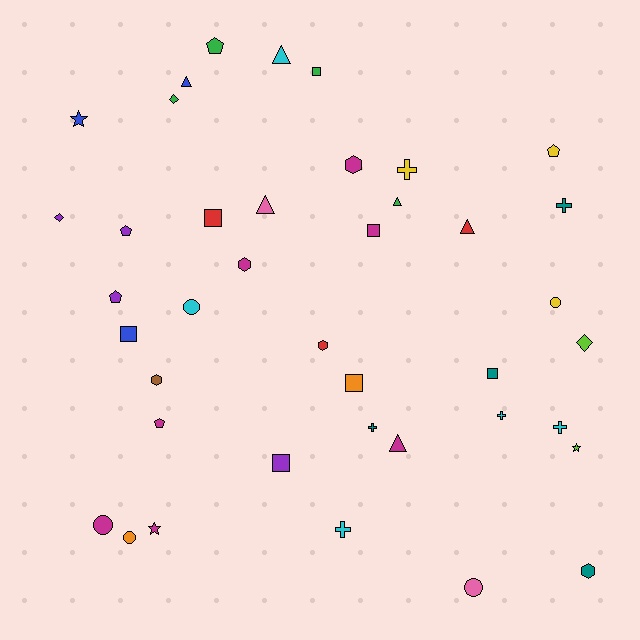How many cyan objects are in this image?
There are 5 cyan objects.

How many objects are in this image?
There are 40 objects.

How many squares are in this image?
There are 7 squares.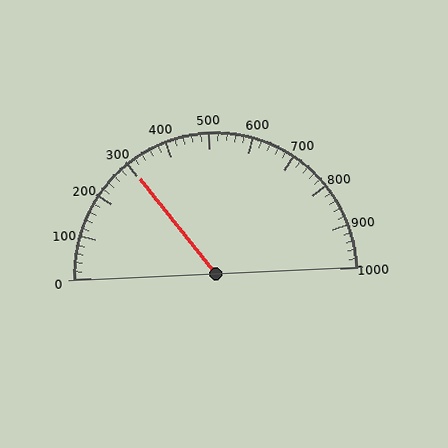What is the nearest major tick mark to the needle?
The nearest major tick mark is 300.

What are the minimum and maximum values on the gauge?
The gauge ranges from 0 to 1000.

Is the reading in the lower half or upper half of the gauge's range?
The reading is in the lower half of the range (0 to 1000).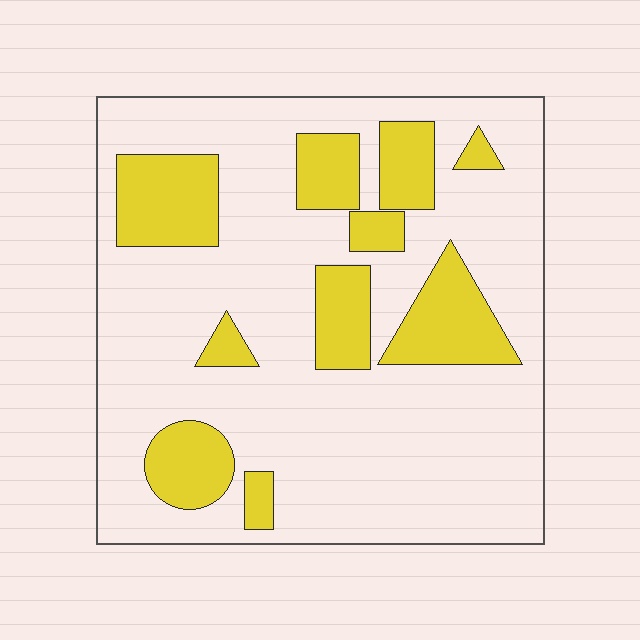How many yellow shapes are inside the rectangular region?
10.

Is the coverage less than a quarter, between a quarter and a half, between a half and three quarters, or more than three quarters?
Less than a quarter.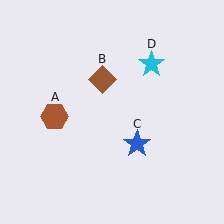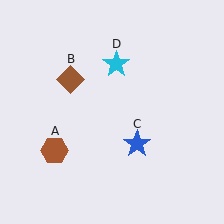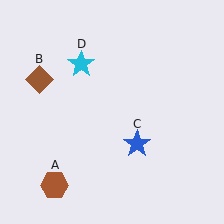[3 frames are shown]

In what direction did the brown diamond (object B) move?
The brown diamond (object B) moved left.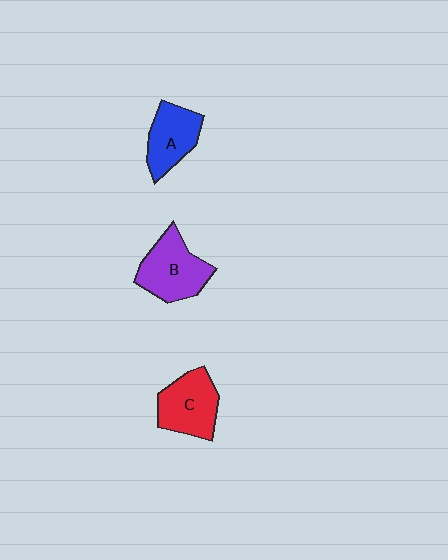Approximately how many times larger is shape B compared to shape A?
Approximately 1.3 times.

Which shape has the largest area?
Shape B (purple).